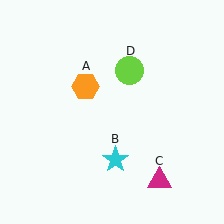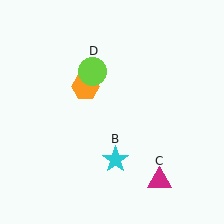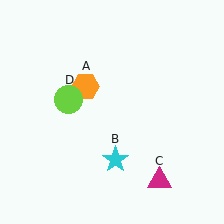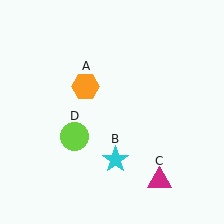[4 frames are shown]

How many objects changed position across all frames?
1 object changed position: lime circle (object D).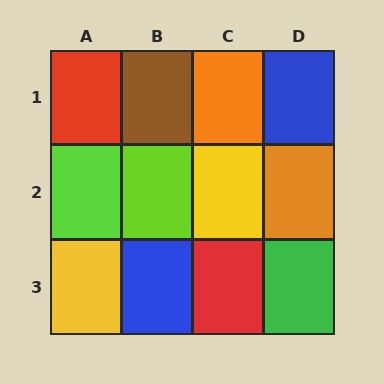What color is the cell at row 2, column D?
Orange.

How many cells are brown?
1 cell is brown.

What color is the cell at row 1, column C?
Orange.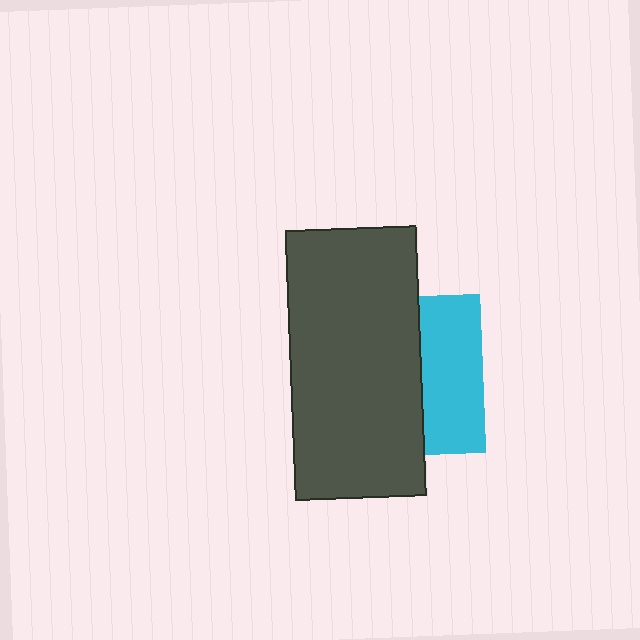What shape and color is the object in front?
The object in front is a dark gray rectangle.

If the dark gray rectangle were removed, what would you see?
You would see the complete cyan square.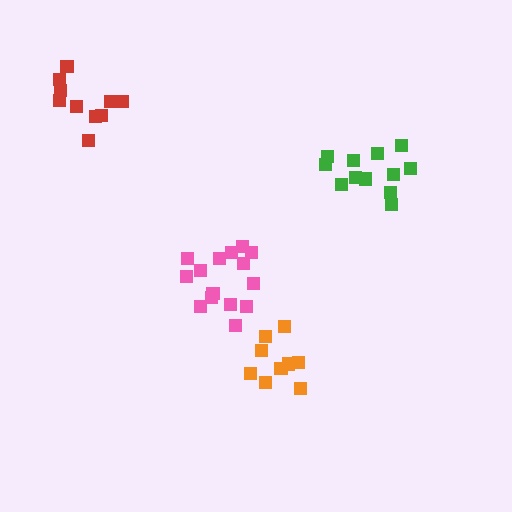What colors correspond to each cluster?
The clusters are colored: red, green, orange, pink.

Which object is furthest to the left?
The red cluster is leftmost.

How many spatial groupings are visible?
There are 4 spatial groupings.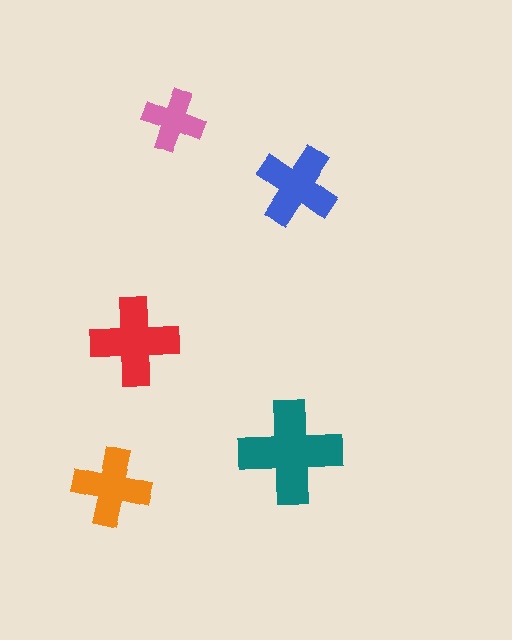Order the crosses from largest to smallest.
the teal one, the red one, the blue one, the orange one, the pink one.